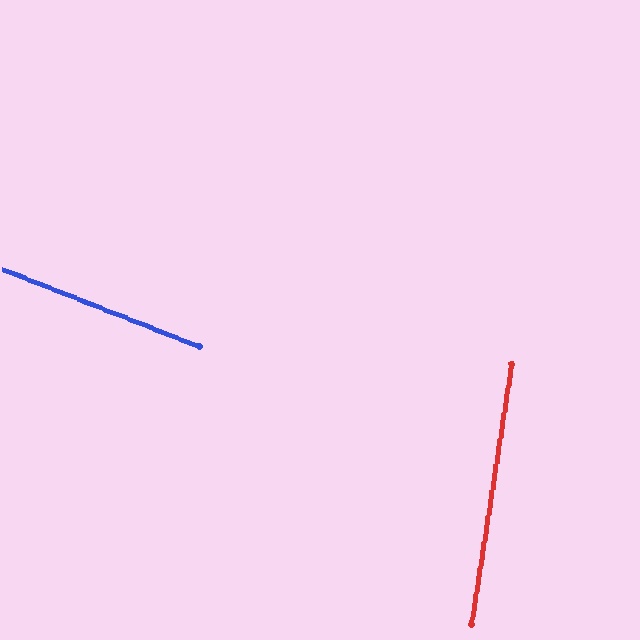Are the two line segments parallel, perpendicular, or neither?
Neither parallel nor perpendicular — they differ by about 78°.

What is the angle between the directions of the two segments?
Approximately 78 degrees.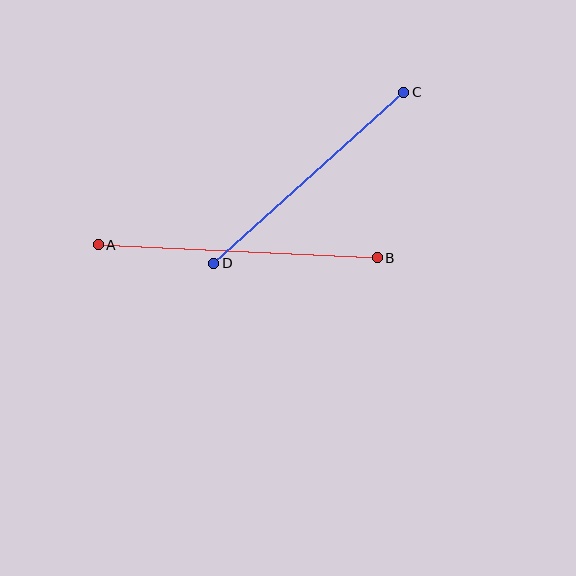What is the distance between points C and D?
The distance is approximately 256 pixels.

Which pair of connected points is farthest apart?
Points A and B are farthest apart.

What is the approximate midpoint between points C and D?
The midpoint is at approximately (309, 178) pixels.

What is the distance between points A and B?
The distance is approximately 279 pixels.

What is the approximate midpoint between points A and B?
The midpoint is at approximately (238, 251) pixels.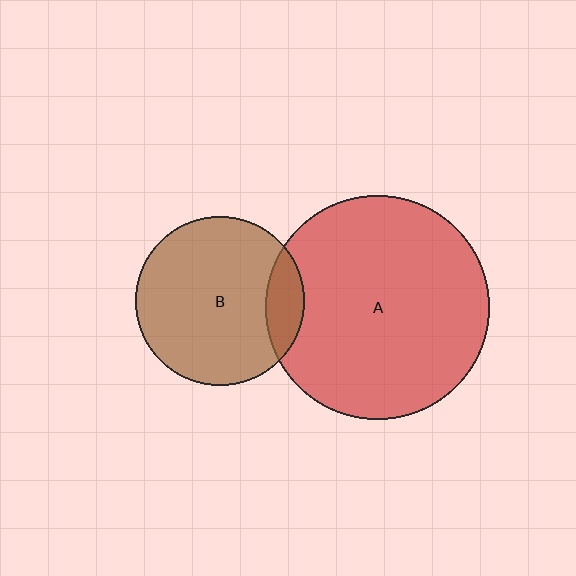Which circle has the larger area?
Circle A (red).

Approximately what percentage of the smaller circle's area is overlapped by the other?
Approximately 15%.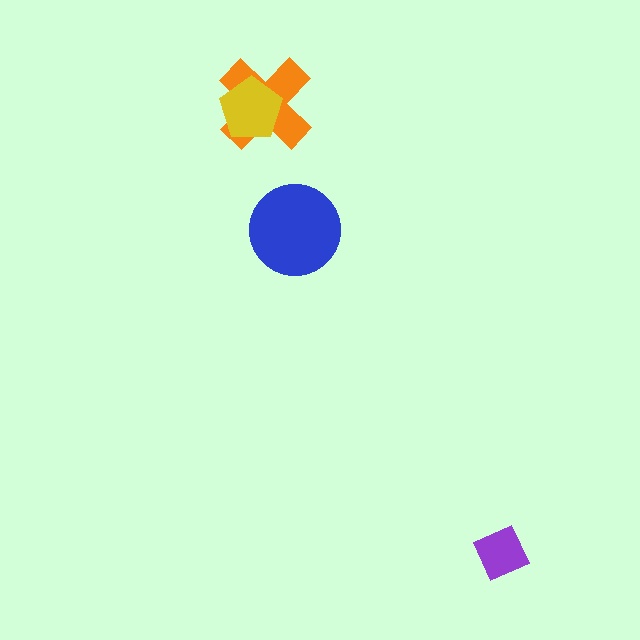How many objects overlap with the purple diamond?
0 objects overlap with the purple diamond.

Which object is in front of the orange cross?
The yellow pentagon is in front of the orange cross.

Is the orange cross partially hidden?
Yes, it is partially covered by another shape.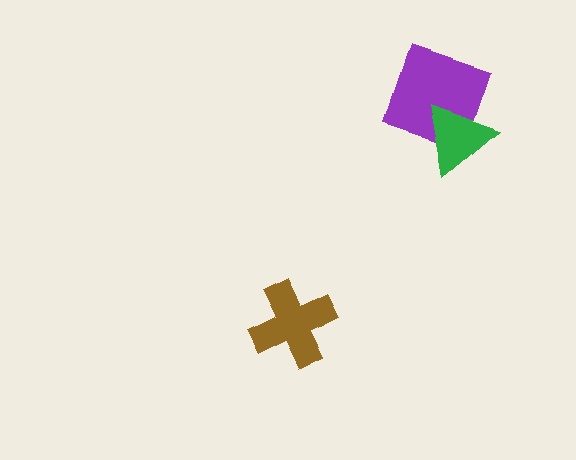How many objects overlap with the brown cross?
0 objects overlap with the brown cross.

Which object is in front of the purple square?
The green triangle is in front of the purple square.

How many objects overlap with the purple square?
1 object overlaps with the purple square.